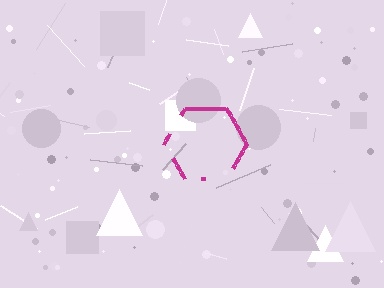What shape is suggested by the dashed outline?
The dashed outline suggests a hexagon.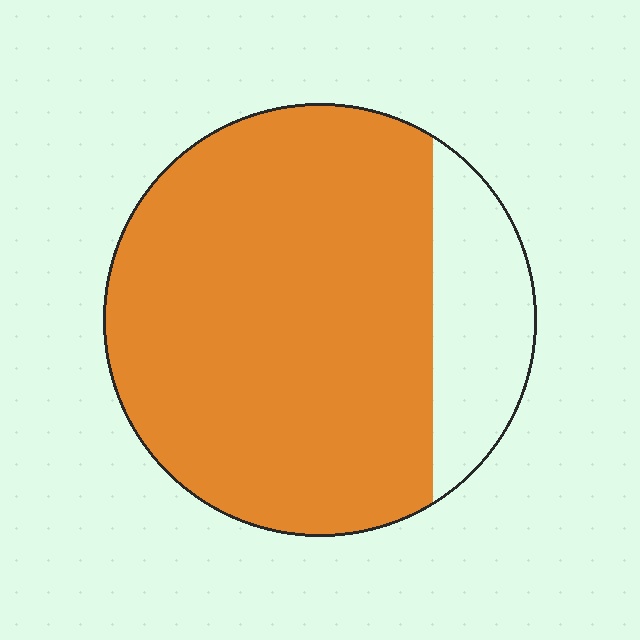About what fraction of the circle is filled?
About four fifths (4/5).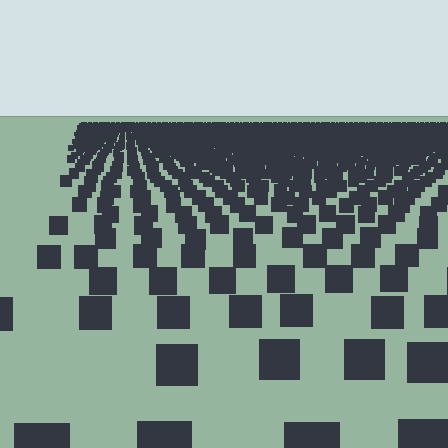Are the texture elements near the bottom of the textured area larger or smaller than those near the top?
Larger. Near the bottom, elements are closer to the viewer and appear at a bigger on-screen size.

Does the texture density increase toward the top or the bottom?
Density increases toward the top.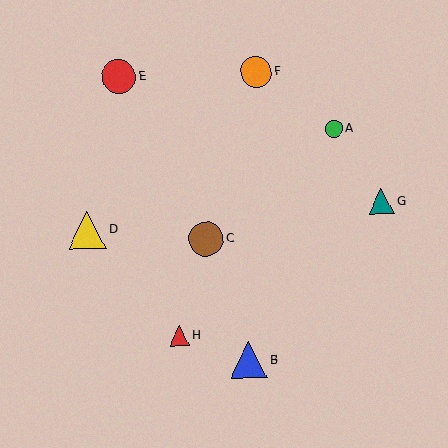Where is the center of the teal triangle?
The center of the teal triangle is at (381, 201).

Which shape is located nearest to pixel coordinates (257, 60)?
The orange circle (labeled F) at (256, 72) is nearest to that location.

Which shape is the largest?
The yellow triangle (labeled D) is the largest.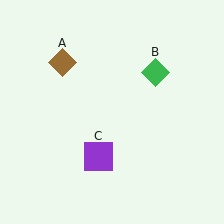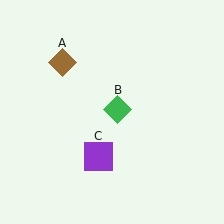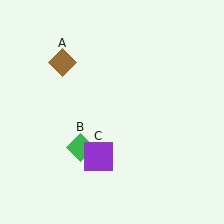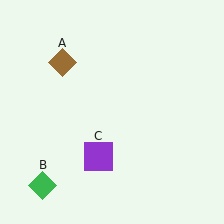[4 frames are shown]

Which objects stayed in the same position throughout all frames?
Brown diamond (object A) and purple square (object C) remained stationary.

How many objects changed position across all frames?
1 object changed position: green diamond (object B).